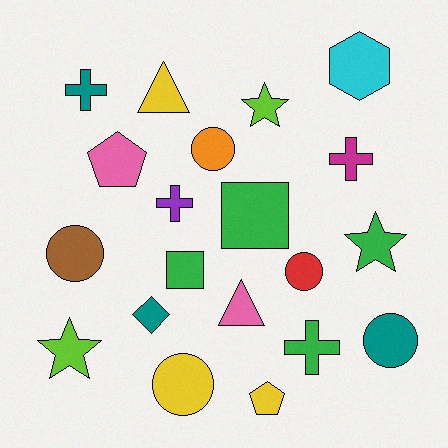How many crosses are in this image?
There are 4 crosses.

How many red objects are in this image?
There is 1 red object.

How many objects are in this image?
There are 20 objects.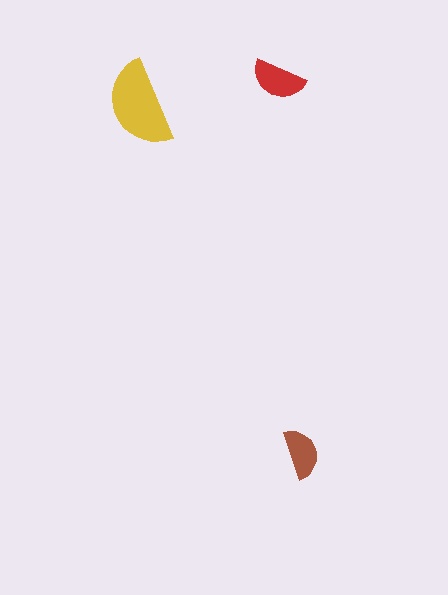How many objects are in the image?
There are 3 objects in the image.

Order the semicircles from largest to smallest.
the yellow one, the red one, the brown one.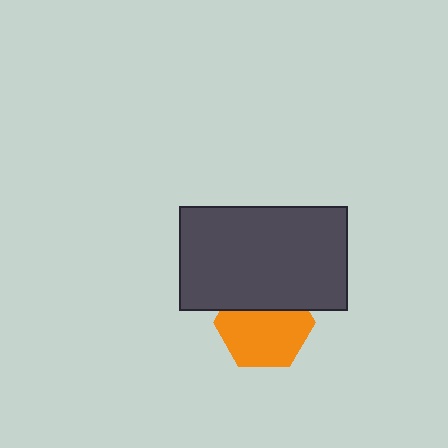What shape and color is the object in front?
The object in front is a dark gray rectangle.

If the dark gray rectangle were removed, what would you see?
You would see the complete orange hexagon.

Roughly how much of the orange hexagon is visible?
Most of it is visible (roughly 65%).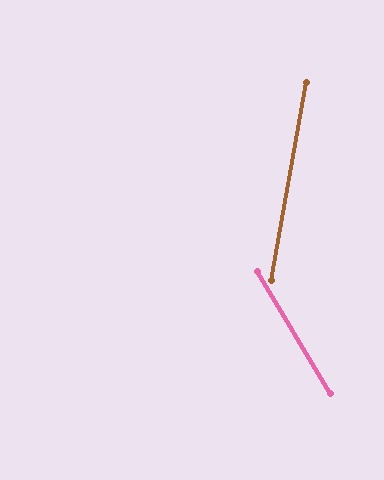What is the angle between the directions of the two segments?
Approximately 41 degrees.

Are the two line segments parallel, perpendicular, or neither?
Neither parallel nor perpendicular — they differ by about 41°.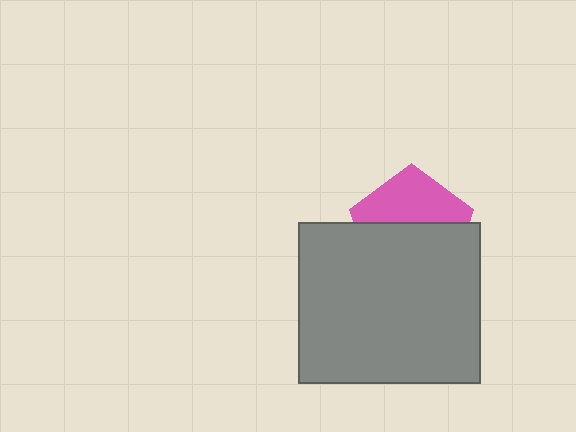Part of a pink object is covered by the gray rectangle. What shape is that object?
It is a pentagon.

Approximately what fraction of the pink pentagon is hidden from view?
Roughly 58% of the pink pentagon is hidden behind the gray rectangle.